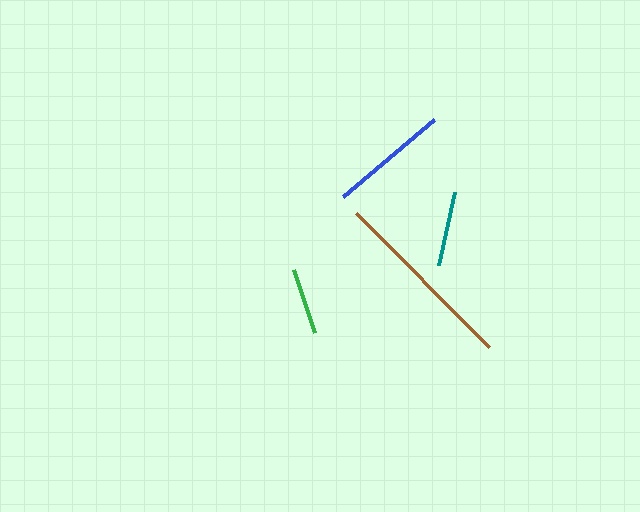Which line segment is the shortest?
The green line is the shortest at approximately 66 pixels.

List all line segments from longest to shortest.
From longest to shortest: brown, blue, teal, green.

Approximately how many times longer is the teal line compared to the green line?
The teal line is approximately 1.1 times the length of the green line.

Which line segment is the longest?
The brown line is the longest at approximately 189 pixels.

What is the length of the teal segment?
The teal segment is approximately 75 pixels long.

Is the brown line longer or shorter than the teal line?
The brown line is longer than the teal line.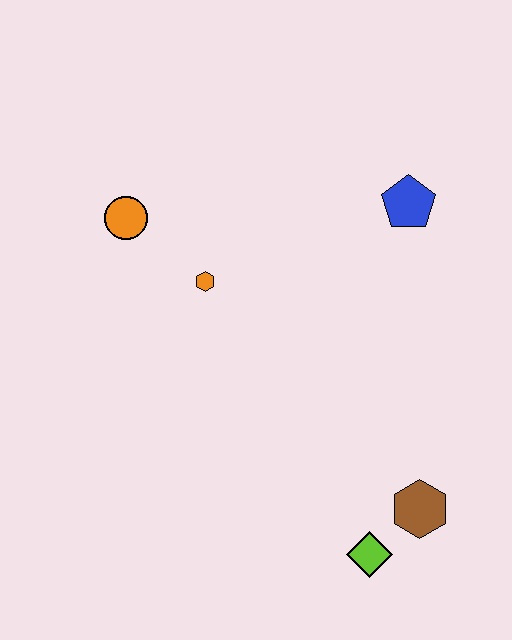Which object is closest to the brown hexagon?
The lime diamond is closest to the brown hexagon.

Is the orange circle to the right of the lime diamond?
No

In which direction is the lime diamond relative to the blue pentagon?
The lime diamond is below the blue pentagon.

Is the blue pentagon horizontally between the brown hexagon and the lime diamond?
Yes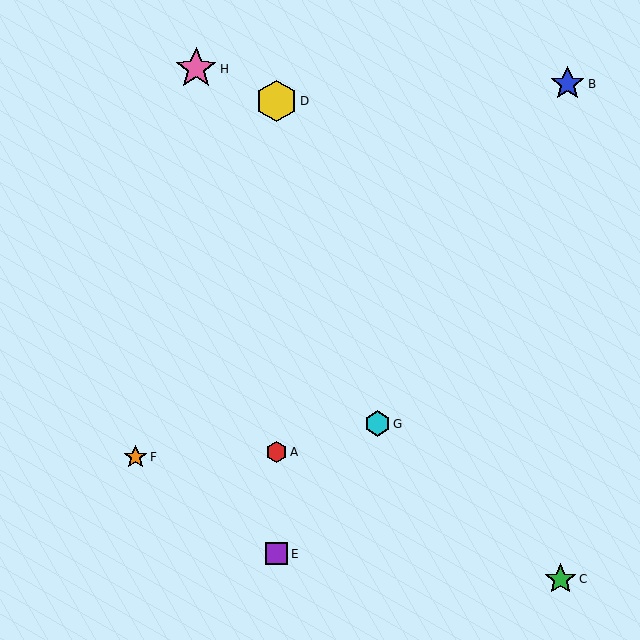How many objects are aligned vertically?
3 objects (A, D, E) are aligned vertically.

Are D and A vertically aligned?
Yes, both are at x≈276.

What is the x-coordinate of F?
Object F is at x≈135.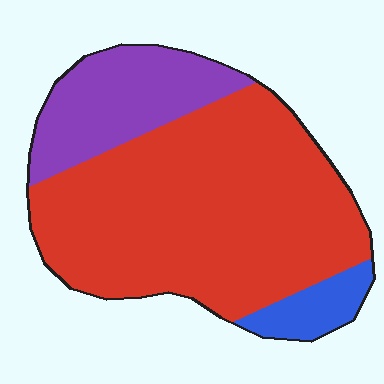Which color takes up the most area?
Red, at roughly 70%.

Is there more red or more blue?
Red.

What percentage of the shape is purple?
Purple takes up about one fifth (1/5) of the shape.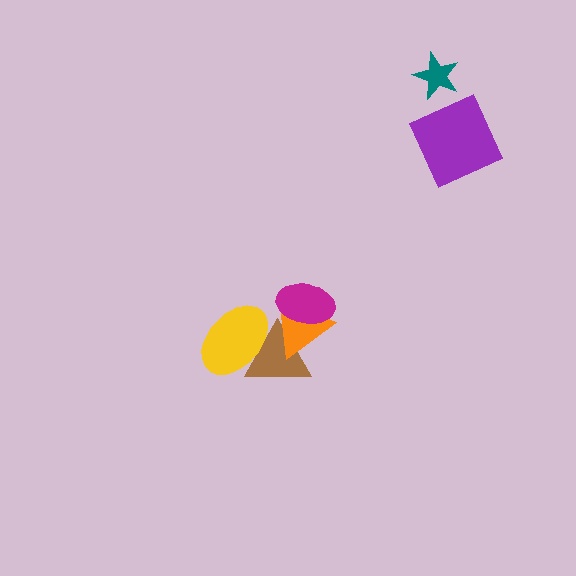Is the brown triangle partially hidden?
Yes, it is partially covered by another shape.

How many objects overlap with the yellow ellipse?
2 objects overlap with the yellow ellipse.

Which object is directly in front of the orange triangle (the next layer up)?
The yellow ellipse is directly in front of the orange triangle.